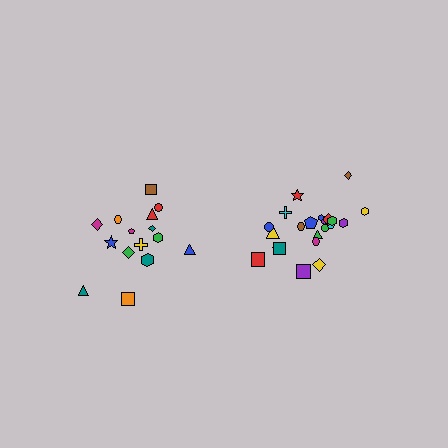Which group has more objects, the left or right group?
The right group.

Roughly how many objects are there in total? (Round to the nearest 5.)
Roughly 35 objects in total.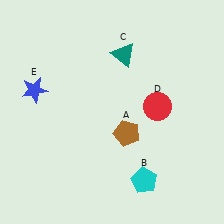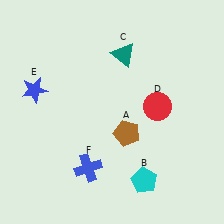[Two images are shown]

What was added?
A blue cross (F) was added in Image 2.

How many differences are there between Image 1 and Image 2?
There is 1 difference between the two images.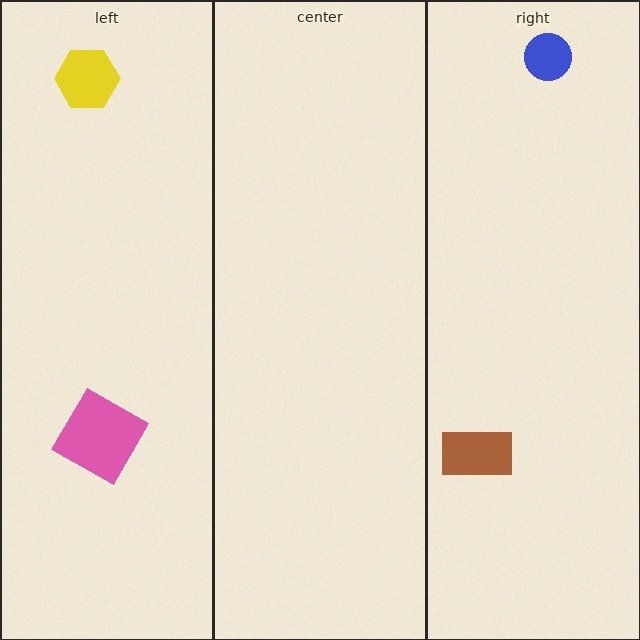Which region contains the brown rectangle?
The right region.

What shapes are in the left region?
The pink square, the yellow hexagon.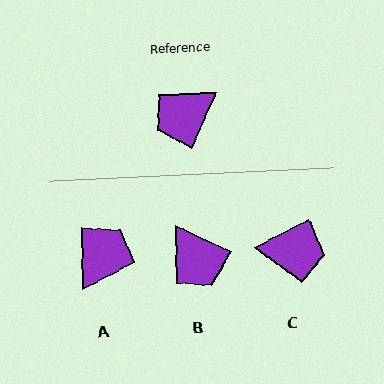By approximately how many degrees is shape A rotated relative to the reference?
Approximately 154 degrees clockwise.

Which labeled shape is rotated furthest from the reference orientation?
A, about 154 degrees away.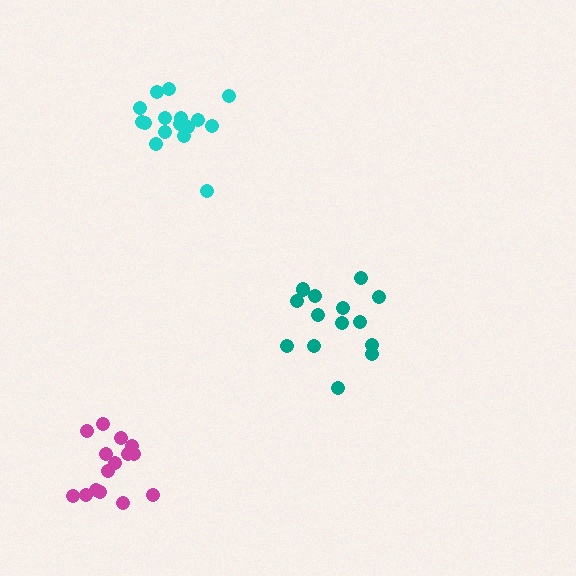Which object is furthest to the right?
The teal cluster is rightmost.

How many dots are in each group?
Group 1: 15 dots, Group 2: 16 dots, Group 3: 15 dots (46 total).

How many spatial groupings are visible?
There are 3 spatial groupings.